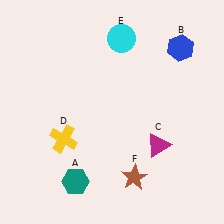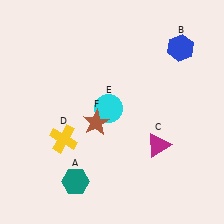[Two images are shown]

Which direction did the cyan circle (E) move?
The cyan circle (E) moved down.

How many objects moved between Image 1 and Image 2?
2 objects moved between the two images.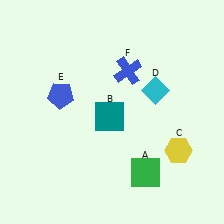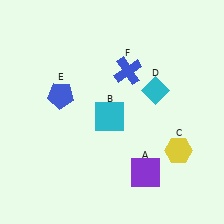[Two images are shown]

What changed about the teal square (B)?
In Image 1, B is teal. In Image 2, it changed to cyan.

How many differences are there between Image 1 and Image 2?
There are 2 differences between the two images.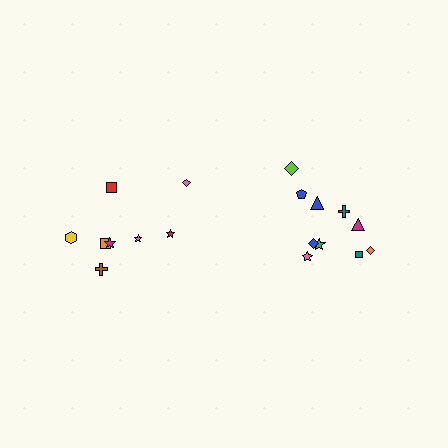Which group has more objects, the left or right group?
The right group.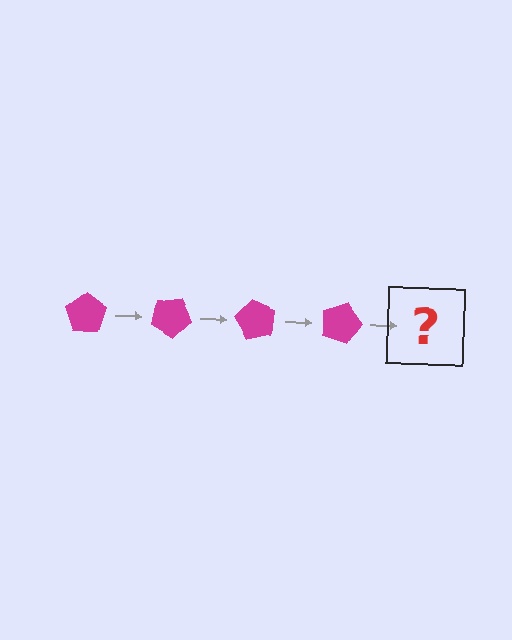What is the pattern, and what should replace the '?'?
The pattern is that the pentagon rotates 30 degrees each step. The '?' should be a magenta pentagon rotated 120 degrees.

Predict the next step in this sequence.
The next step is a magenta pentagon rotated 120 degrees.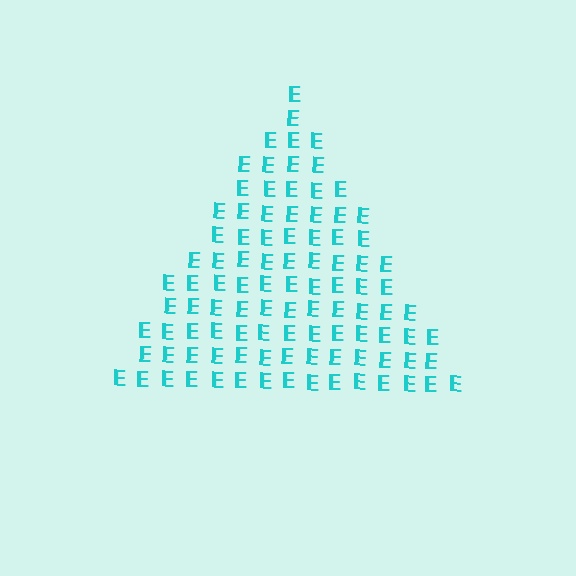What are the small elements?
The small elements are letter E's.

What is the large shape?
The large shape is a triangle.